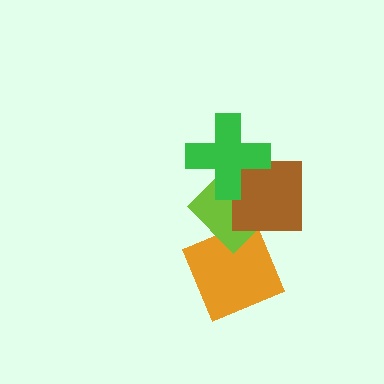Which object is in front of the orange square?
The lime diamond is in front of the orange square.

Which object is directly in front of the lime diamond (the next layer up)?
The brown square is directly in front of the lime diamond.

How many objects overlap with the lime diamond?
3 objects overlap with the lime diamond.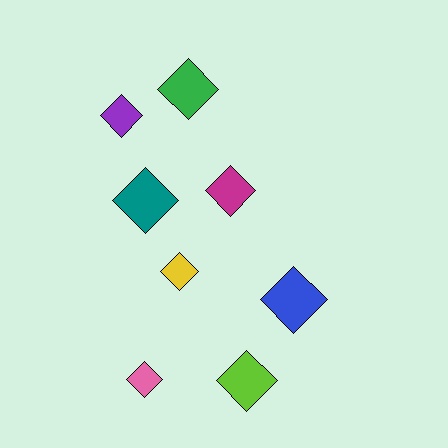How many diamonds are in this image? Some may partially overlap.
There are 8 diamonds.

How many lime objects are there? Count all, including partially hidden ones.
There is 1 lime object.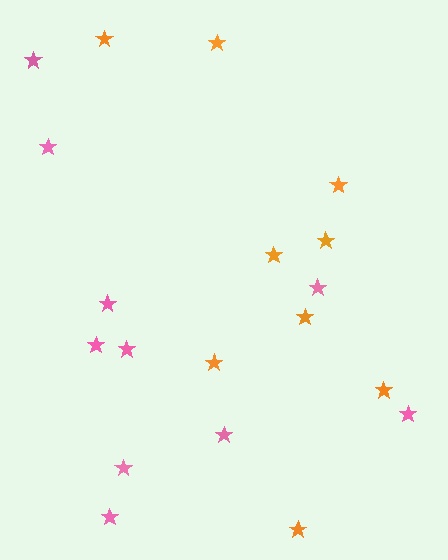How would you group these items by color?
There are 2 groups: one group of orange stars (9) and one group of pink stars (10).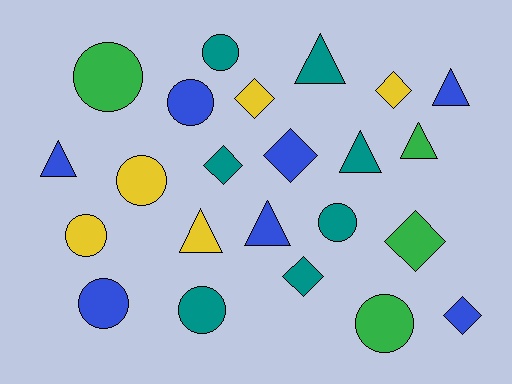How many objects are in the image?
There are 23 objects.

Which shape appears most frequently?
Circle, with 9 objects.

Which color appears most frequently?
Blue, with 7 objects.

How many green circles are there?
There are 2 green circles.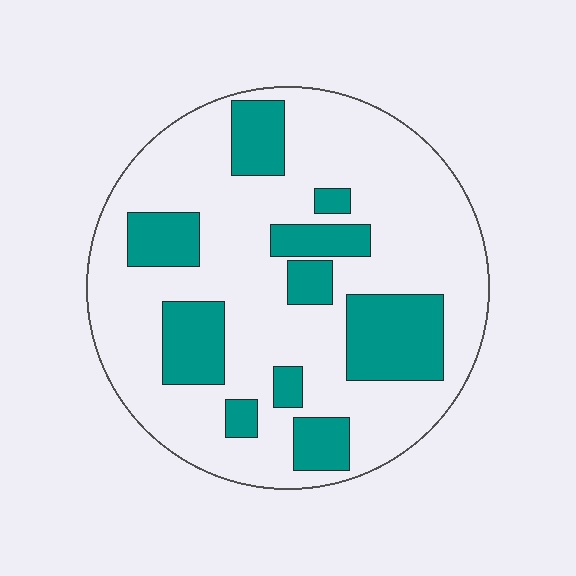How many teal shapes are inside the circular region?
10.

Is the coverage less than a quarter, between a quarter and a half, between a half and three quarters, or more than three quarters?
Between a quarter and a half.